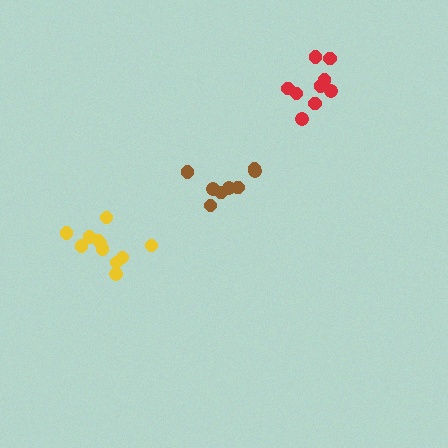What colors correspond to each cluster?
The clusters are colored: red, brown, yellow.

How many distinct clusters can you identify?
There are 3 distinct clusters.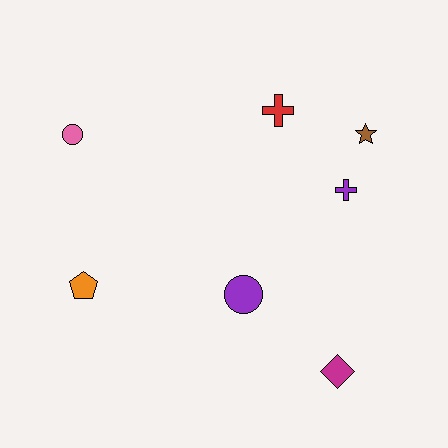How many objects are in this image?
There are 7 objects.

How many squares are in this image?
There are no squares.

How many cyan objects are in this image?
There are no cyan objects.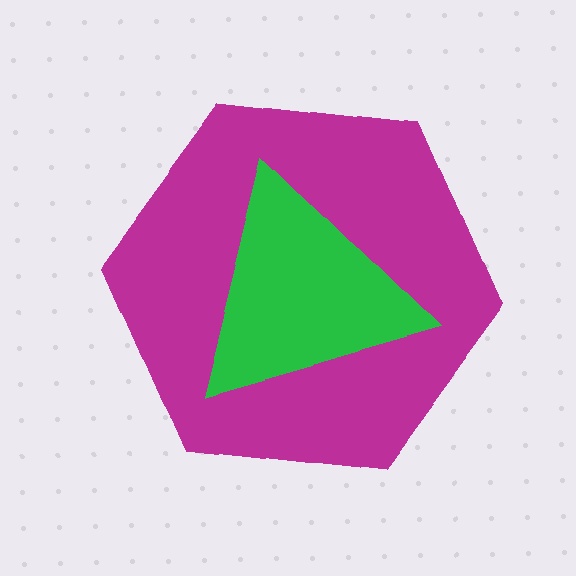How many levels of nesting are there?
2.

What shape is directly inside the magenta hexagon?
The green triangle.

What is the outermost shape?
The magenta hexagon.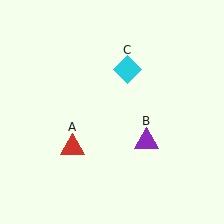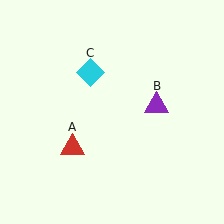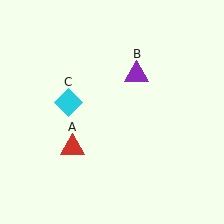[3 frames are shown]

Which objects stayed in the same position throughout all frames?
Red triangle (object A) remained stationary.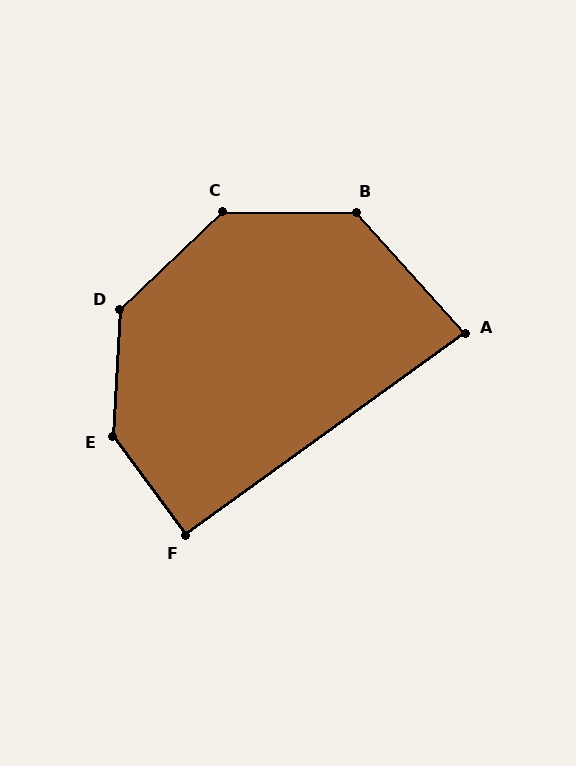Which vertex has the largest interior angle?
E, at approximately 140 degrees.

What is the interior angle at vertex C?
Approximately 136 degrees (obtuse).